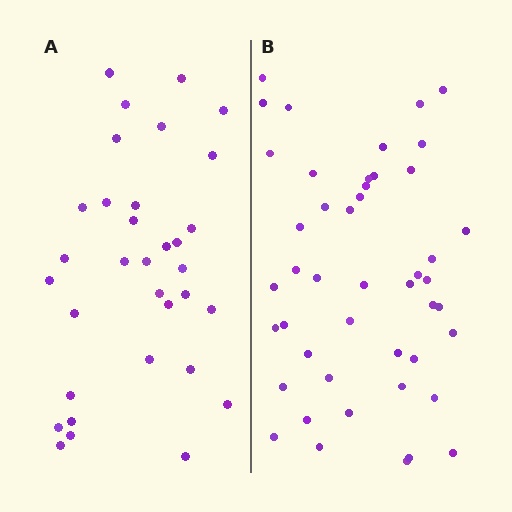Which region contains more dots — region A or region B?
Region B (the right region) has more dots.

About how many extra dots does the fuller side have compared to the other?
Region B has approximately 15 more dots than region A.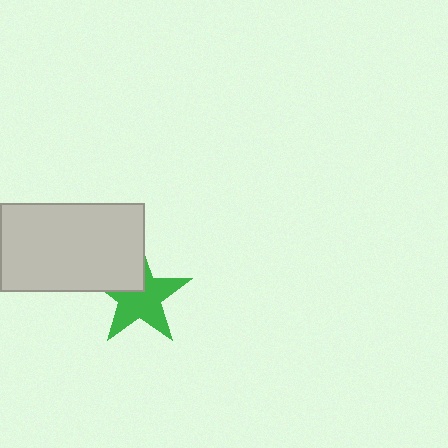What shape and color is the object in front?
The object in front is a light gray rectangle.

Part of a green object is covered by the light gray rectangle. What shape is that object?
It is a star.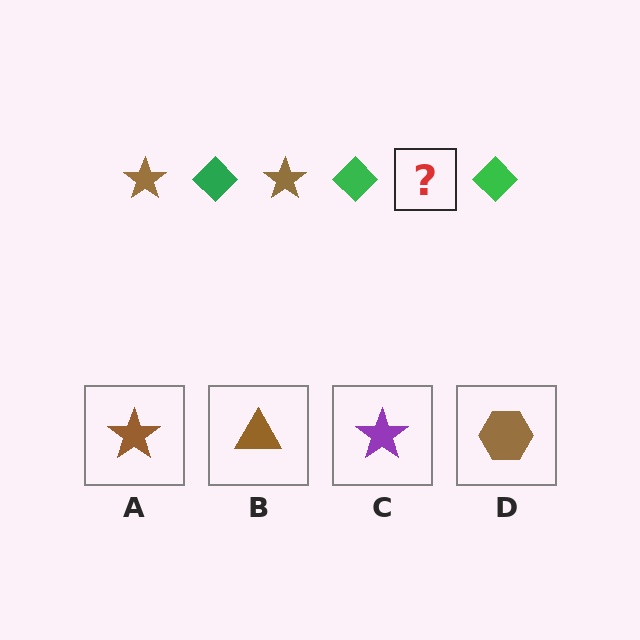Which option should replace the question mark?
Option A.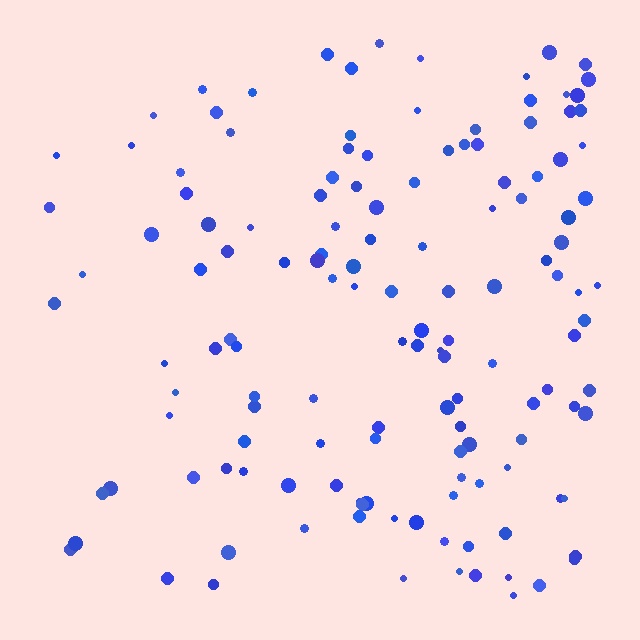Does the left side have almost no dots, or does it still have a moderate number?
Still a moderate number, just noticeably fewer than the right.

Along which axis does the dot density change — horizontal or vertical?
Horizontal.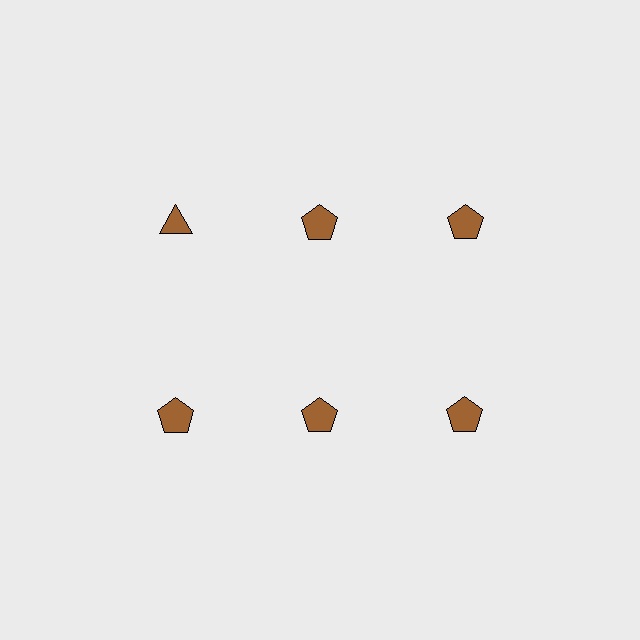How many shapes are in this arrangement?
There are 6 shapes arranged in a grid pattern.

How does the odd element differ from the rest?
It has a different shape: triangle instead of pentagon.